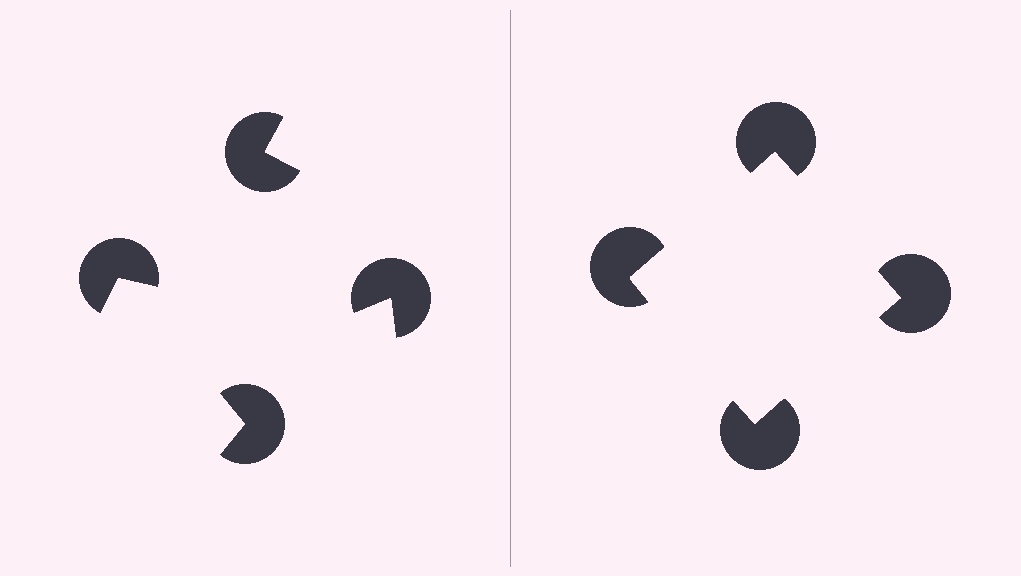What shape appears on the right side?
An illusory square.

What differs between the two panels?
The pac-man discs are positioned identically on both sides; only the wedge orientations differ. On the right they align to a square; on the left they are misaligned.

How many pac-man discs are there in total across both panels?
8 — 4 on each side.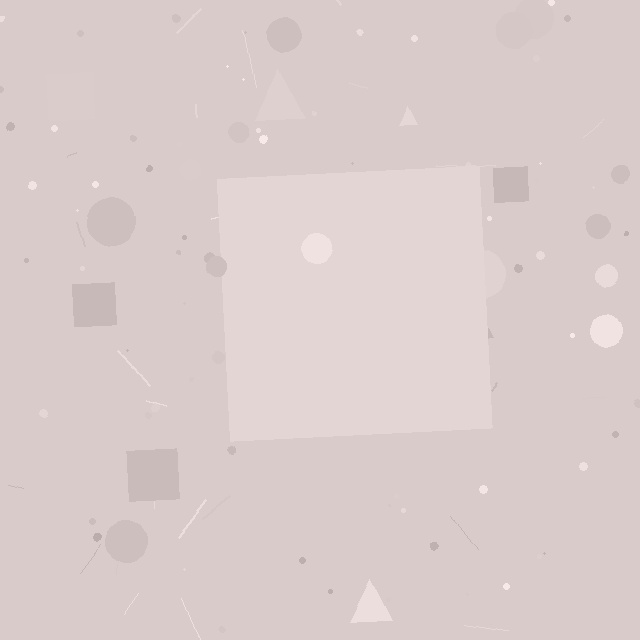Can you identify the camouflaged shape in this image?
The camouflaged shape is a square.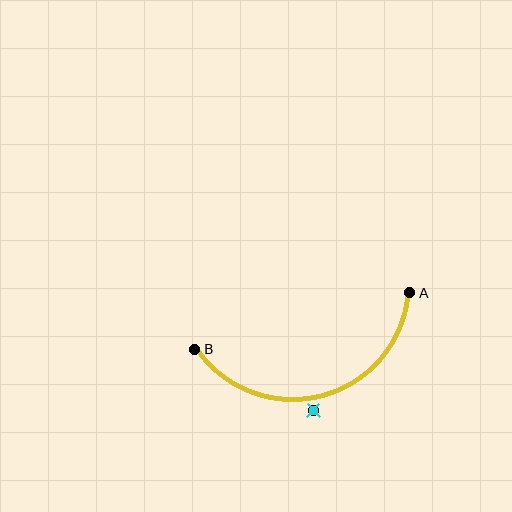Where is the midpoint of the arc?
The arc midpoint is the point on the curve farthest from the straight line joining A and B. It sits below that line.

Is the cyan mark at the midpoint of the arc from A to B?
No — the cyan mark does not lie on the arc at all. It sits slightly outside the curve.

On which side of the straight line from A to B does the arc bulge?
The arc bulges below the straight line connecting A and B.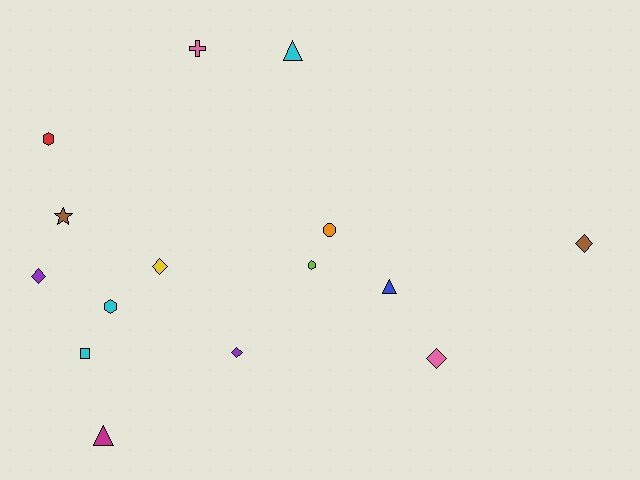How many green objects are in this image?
There are no green objects.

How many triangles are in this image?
There are 3 triangles.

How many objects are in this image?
There are 15 objects.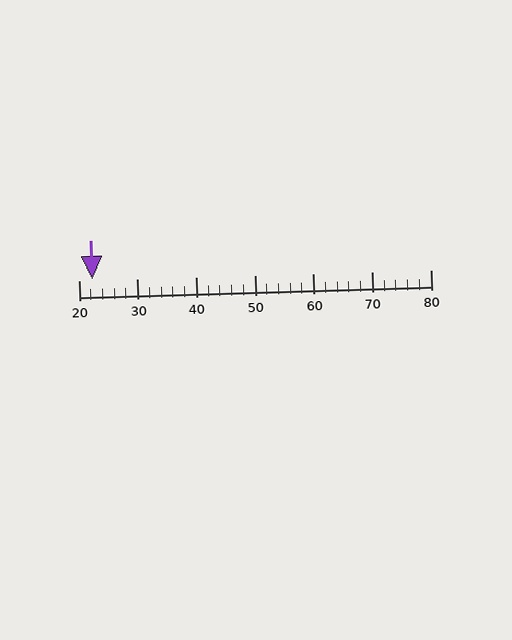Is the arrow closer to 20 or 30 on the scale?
The arrow is closer to 20.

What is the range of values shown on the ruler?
The ruler shows values from 20 to 80.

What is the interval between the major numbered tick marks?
The major tick marks are spaced 10 units apart.